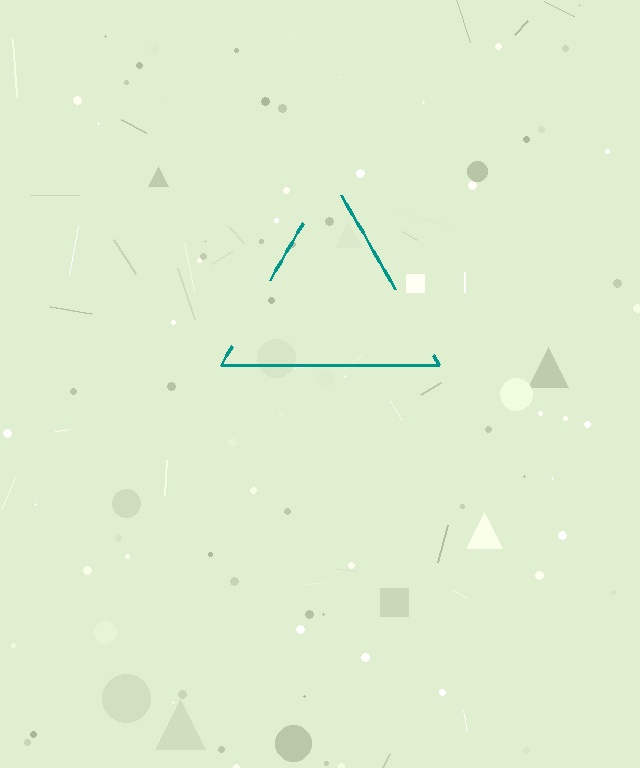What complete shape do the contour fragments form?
The contour fragments form a triangle.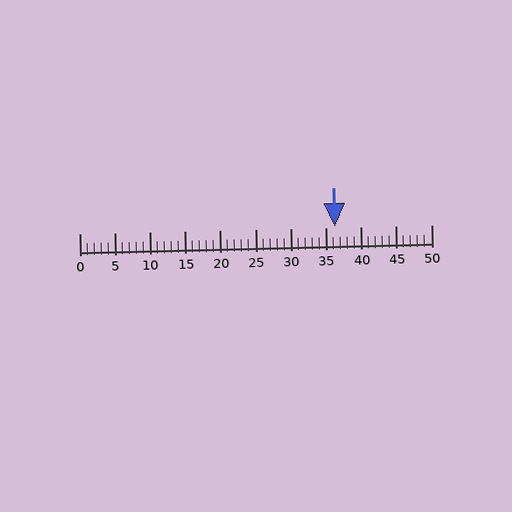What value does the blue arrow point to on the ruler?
The blue arrow points to approximately 36.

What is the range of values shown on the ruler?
The ruler shows values from 0 to 50.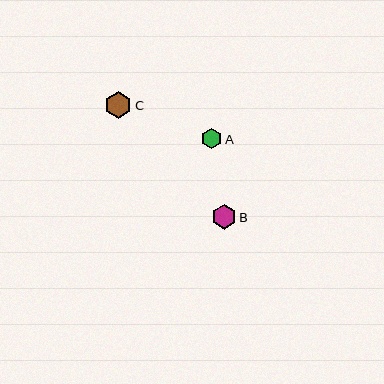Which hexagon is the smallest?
Hexagon A is the smallest with a size of approximately 21 pixels.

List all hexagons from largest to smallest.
From largest to smallest: C, B, A.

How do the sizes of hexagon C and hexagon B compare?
Hexagon C and hexagon B are approximately the same size.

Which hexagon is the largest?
Hexagon C is the largest with a size of approximately 27 pixels.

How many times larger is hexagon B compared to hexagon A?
Hexagon B is approximately 1.2 times the size of hexagon A.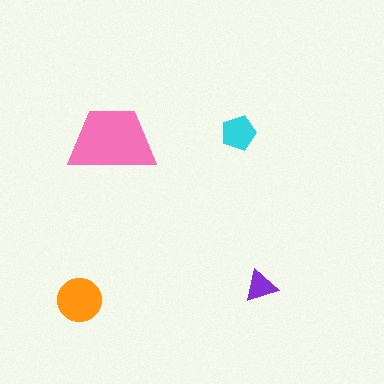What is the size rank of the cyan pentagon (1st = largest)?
3rd.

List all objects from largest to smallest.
The pink trapezoid, the orange circle, the cyan pentagon, the purple triangle.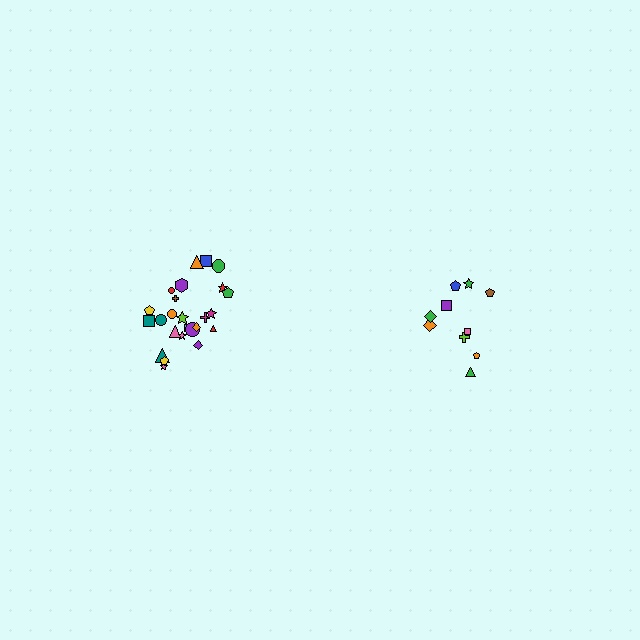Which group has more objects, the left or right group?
The left group.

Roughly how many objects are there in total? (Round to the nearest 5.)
Roughly 35 objects in total.